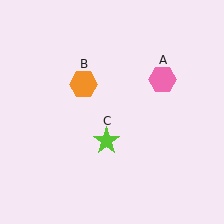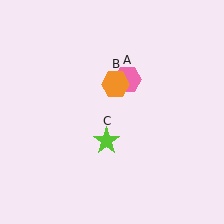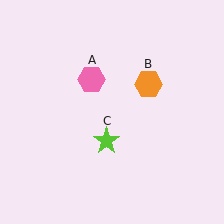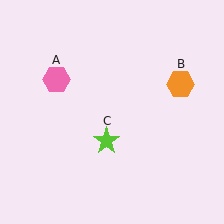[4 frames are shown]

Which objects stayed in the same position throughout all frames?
Lime star (object C) remained stationary.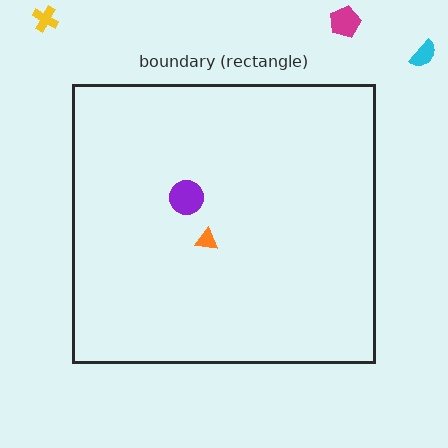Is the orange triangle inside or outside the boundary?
Inside.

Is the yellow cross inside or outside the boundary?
Outside.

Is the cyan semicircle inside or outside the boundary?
Outside.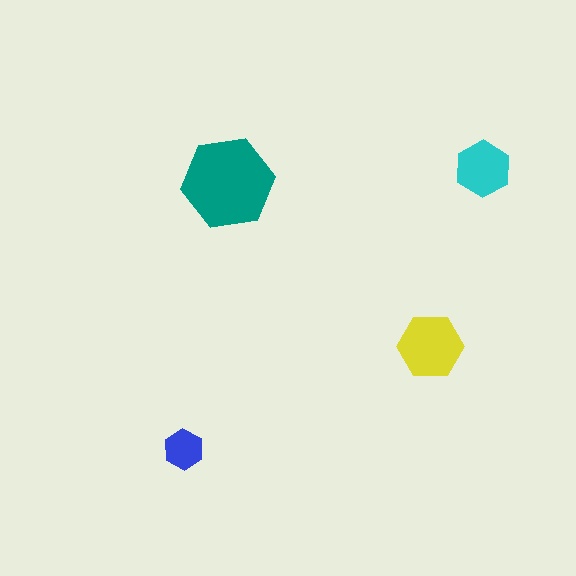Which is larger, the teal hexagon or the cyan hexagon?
The teal one.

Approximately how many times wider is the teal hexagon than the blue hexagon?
About 2.5 times wider.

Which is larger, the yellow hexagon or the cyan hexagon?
The yellow one.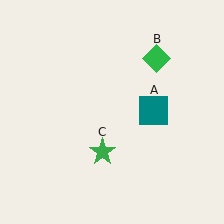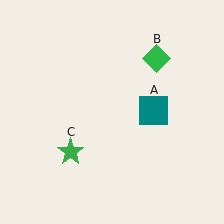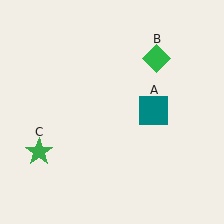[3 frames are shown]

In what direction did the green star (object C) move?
The green star (object C) moved left.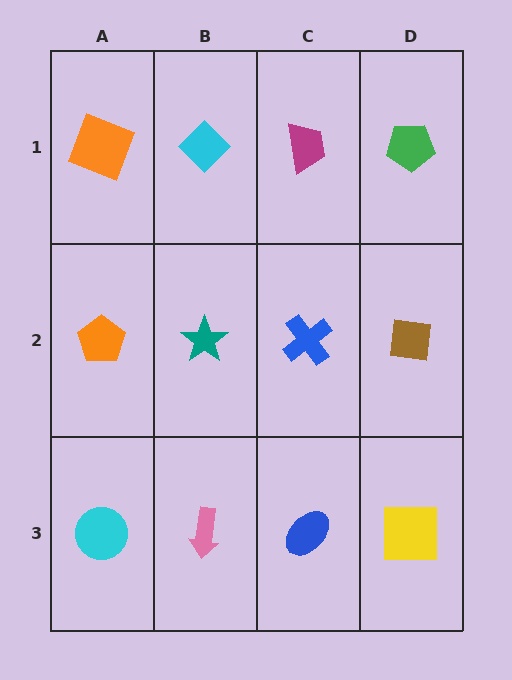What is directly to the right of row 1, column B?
A magenta trapezoid.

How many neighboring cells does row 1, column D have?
2.